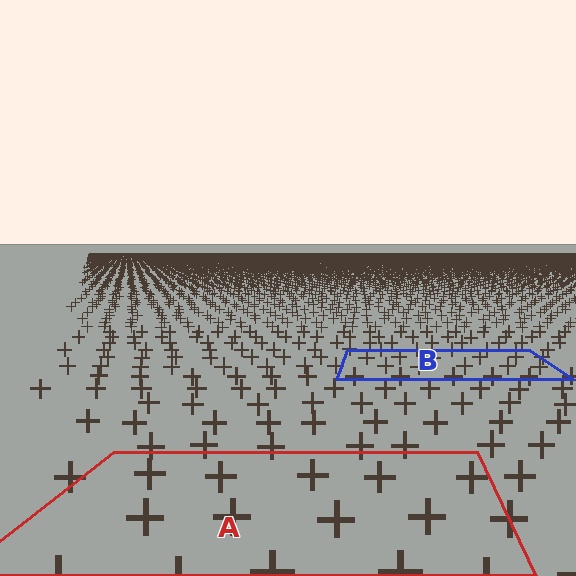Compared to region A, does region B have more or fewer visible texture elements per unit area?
Region B has more texture elements per unit area — they are packed more densely because it is farther away.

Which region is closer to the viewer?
Region A is closer. The texture elements there are larger and more spread out.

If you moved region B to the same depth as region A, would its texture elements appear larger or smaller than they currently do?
They would appear larger. At a closer depth, the same texture elements are projected at a bigger on-screen size.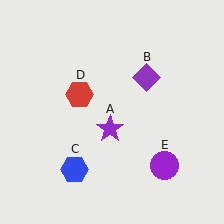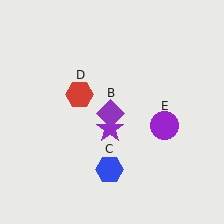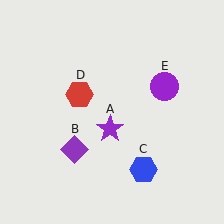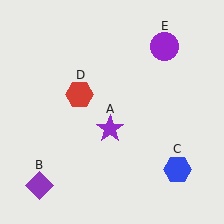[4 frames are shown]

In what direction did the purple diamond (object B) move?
The purple diamond (object B) moved down and to the left.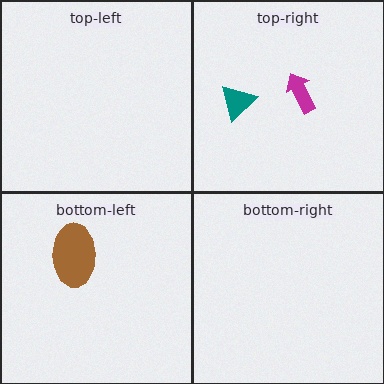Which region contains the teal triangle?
The top-right region.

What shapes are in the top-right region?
The magenta arrow, the teal triangle.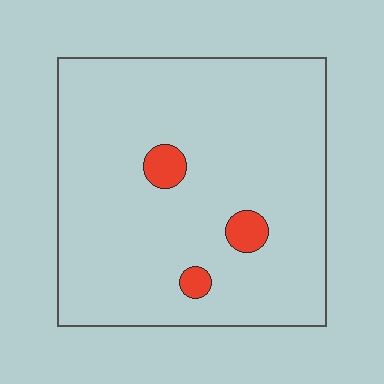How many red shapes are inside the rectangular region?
3.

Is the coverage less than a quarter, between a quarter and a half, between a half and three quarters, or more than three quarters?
Less than a quarter.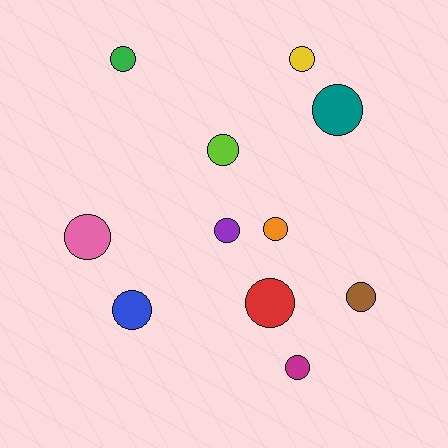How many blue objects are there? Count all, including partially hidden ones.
There is 1 blue object.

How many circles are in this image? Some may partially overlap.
There are 11 circles.